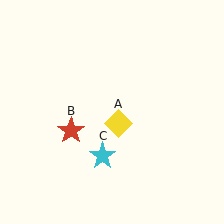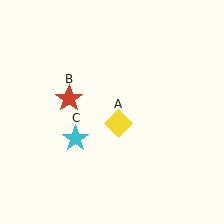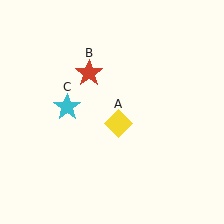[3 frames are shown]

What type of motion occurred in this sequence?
The red star (object B), cyan star (object C) rotated clockwise around the center of the scene.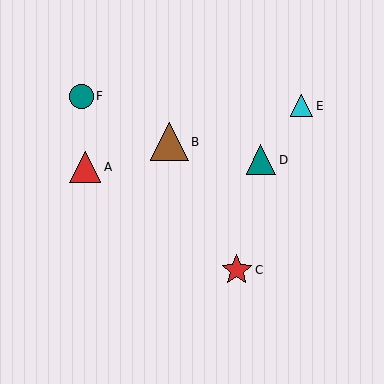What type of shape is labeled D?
Shape D is a teal triangle.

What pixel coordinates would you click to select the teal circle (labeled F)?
Click at (81, 96) to select the teal circle F.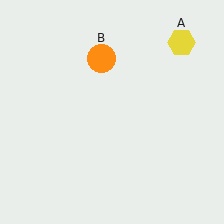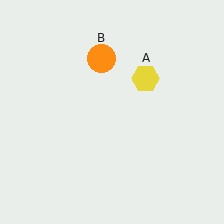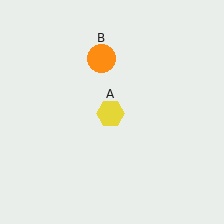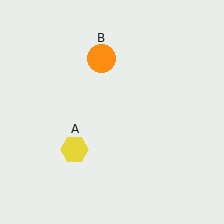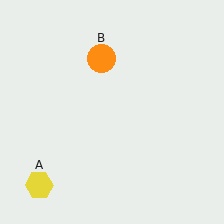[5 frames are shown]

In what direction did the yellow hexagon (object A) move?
The yellow hexagon (object A) moved down and to the left.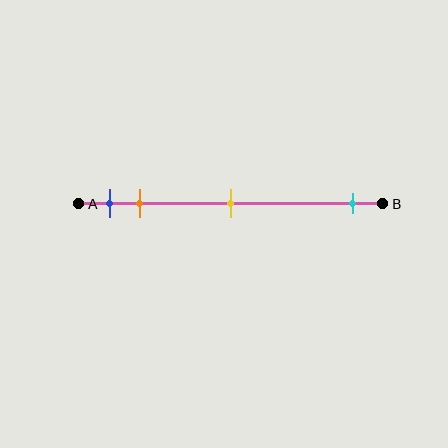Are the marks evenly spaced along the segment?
No, the marks are not evenly spaced.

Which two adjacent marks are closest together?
The blue and orange marks are the closest adjacent pair.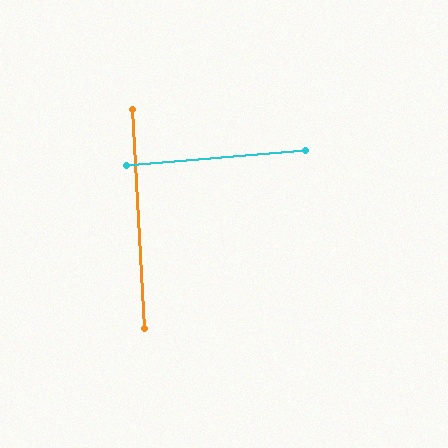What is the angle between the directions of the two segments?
Approximately 88 degrees.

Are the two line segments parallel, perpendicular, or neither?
Perpendicular — they meet at approximately 88°.